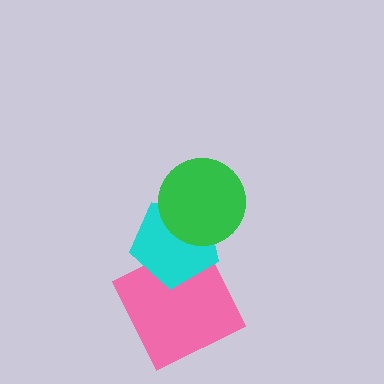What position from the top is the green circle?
The green circle is 1st from the top.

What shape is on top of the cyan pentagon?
The green circle is on top of the cyan pentagon.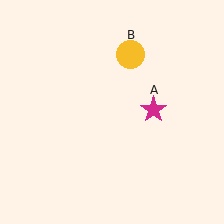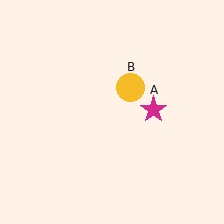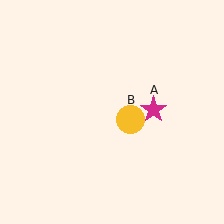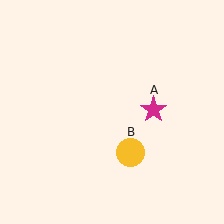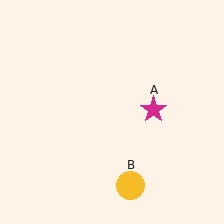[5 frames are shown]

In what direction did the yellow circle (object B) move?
The yellow circle (object B) moved down.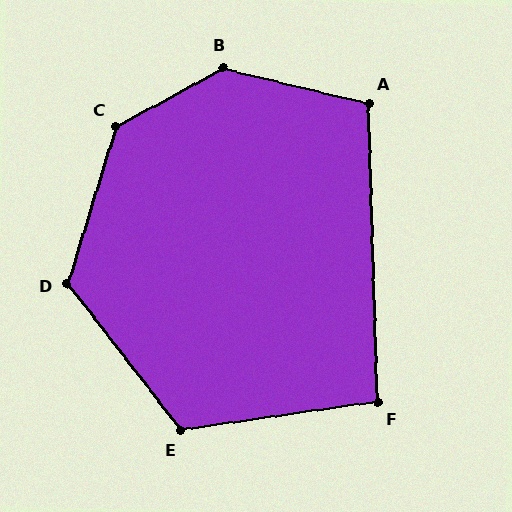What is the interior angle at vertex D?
Approximately 125 degrees (obtuse).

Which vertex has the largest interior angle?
B, at approximately 138 degrees.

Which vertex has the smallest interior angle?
F, at approximately 97 degrees.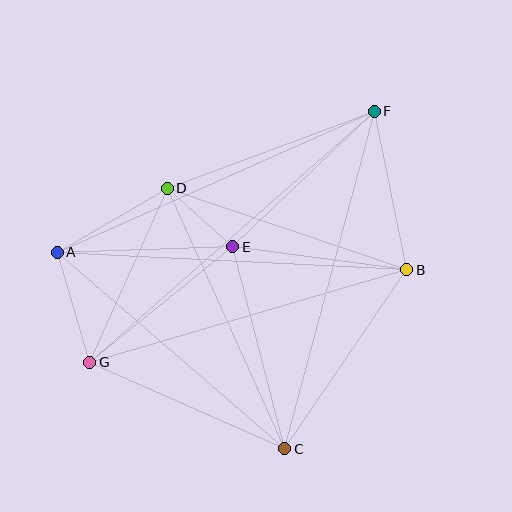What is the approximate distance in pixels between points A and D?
The distance between A and D is approximately 127 pixels.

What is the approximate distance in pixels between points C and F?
The distance between C and F is approximately 349 pixels.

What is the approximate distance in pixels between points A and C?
The distance between A and C is approximately 301 pixels.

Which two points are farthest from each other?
Points F and G are farthest from each other.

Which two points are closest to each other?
Points D and E are closest to each other.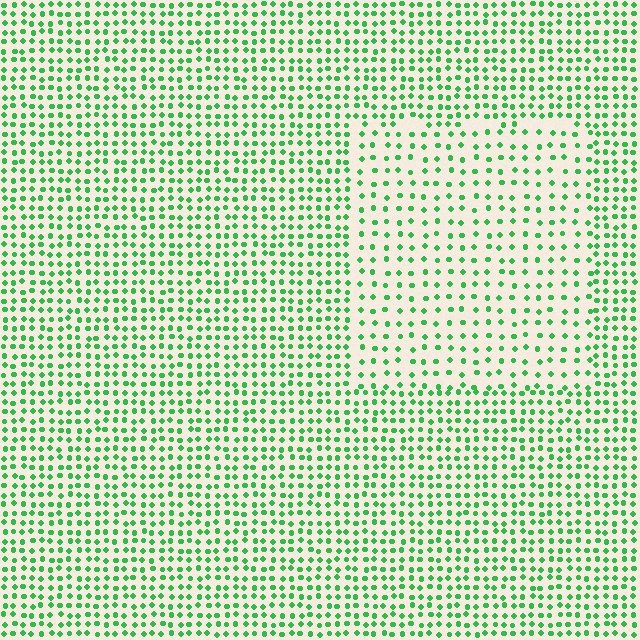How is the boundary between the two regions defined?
The boundary is defined by a change in element density (approximately 1.9x ratio). All elements are the same color, size, and shape.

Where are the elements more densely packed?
The elements are more densely packed outside the rectangle boundary.